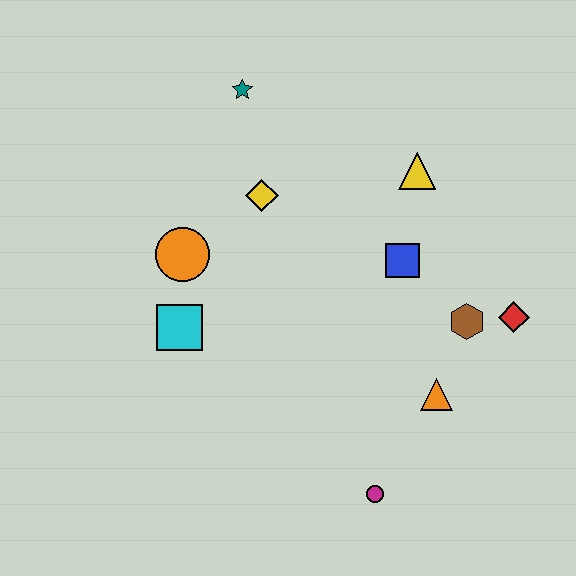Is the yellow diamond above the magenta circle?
Yes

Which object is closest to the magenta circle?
The orange triangle is closest to the magenta circle.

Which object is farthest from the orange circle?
The red diamond is farthest from the orange circle.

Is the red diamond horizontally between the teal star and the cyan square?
No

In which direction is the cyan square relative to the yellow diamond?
The cyan square is below the yellow diamond.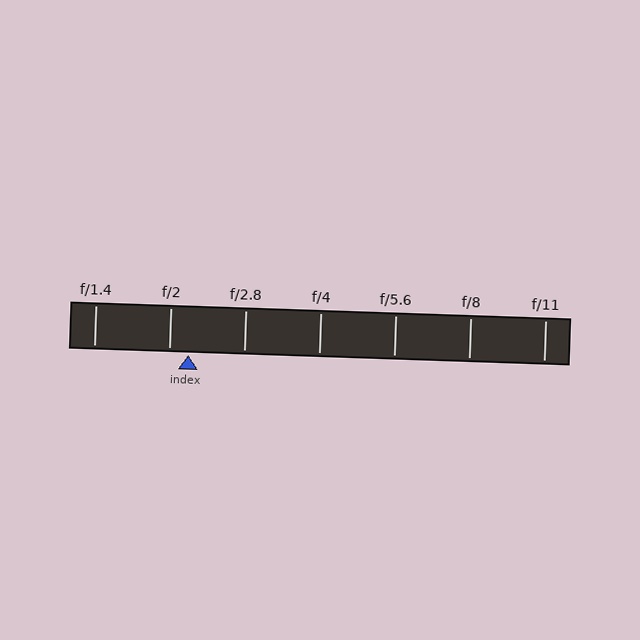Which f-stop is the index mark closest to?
The index mark is closest to f/2.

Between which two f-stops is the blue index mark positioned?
The index mark is between f/2 and f/2.8.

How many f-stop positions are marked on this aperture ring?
There are 7 f-stop positions marked.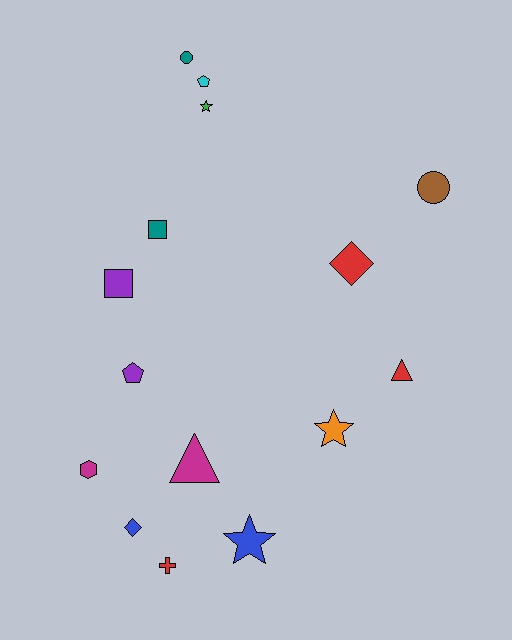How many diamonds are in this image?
There are 2 diamonds.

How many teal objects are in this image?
There are 2 teal objects.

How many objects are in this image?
There are 15 objects.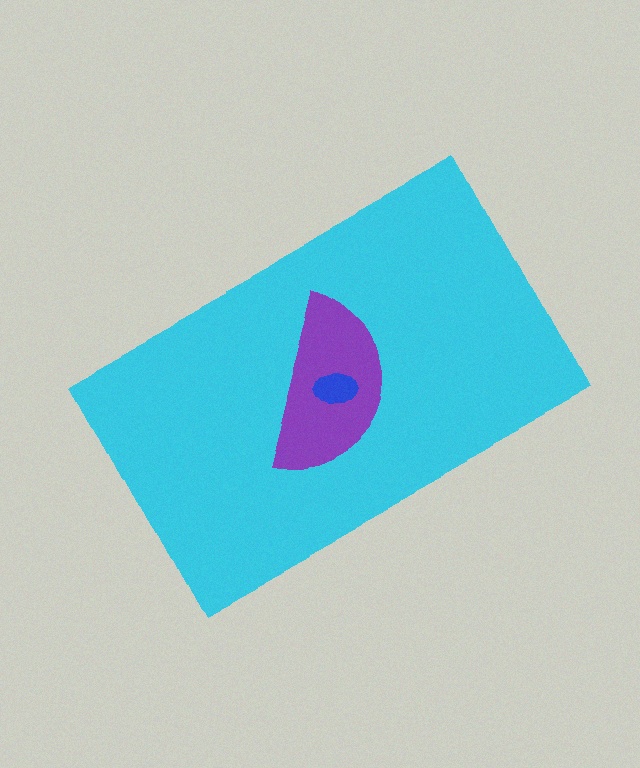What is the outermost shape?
The cyan rectangle.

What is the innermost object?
The blue ellipse.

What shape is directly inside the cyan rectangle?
The purple semicircle.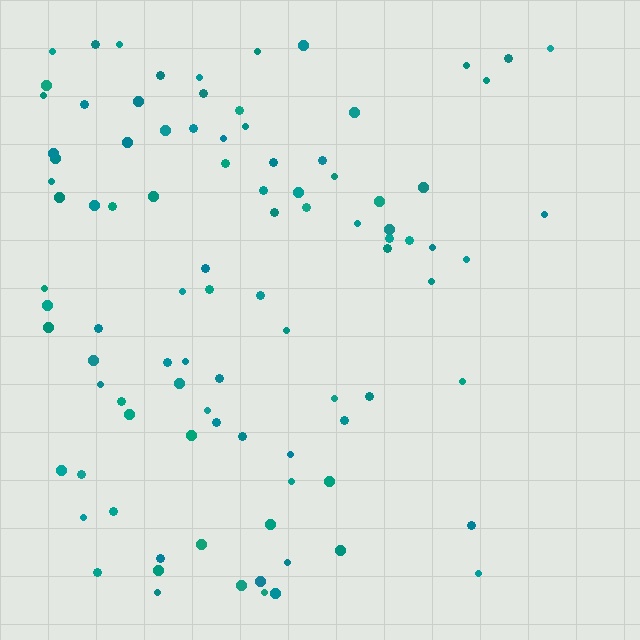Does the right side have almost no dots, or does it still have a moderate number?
Still a moderate number, just noticeably fewer than the left.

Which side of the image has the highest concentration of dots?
The left.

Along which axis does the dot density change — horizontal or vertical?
Horizontal.